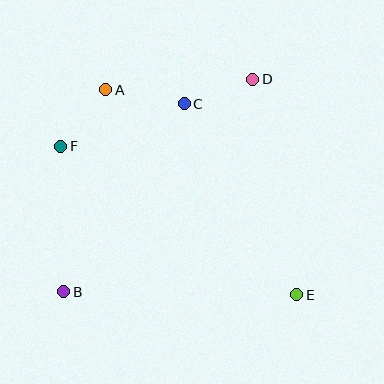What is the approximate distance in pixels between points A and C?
The distance between A and C is approximately 80 pixels.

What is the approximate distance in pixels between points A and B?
The distance between A and B is approximately 206 pixels.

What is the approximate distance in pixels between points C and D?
The distance between C and D is approximately 72 pixels.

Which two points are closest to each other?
Points A and F are closest to each other.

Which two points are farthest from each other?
Points B and D are farthest from each other.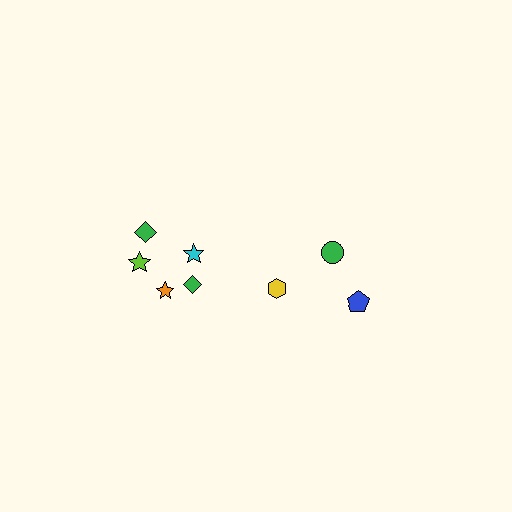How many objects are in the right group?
There are 3 objects.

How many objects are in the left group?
There are 5 objects.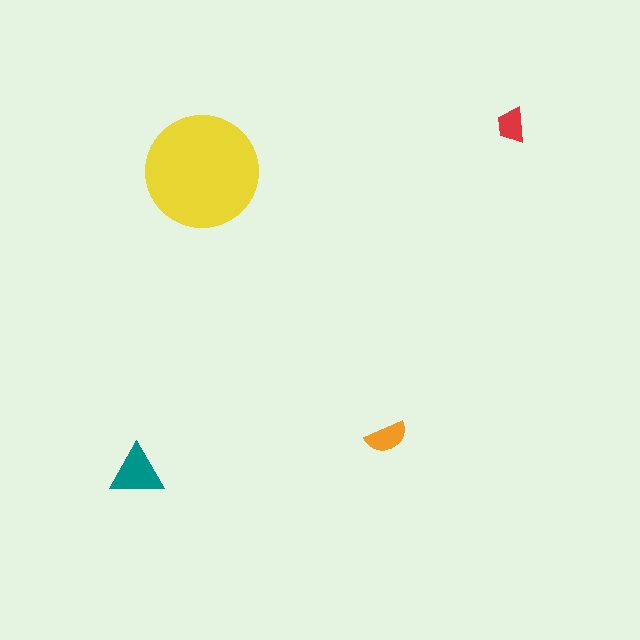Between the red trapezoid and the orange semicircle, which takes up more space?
The orange semicircle.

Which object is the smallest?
The red trapezoid.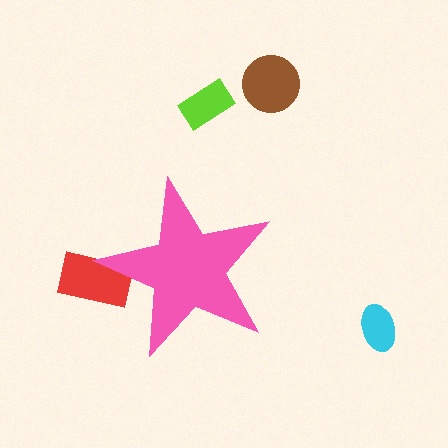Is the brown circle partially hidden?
No, the brown circle is fully visible.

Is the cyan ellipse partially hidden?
No, the cyan ellipse is fully visible.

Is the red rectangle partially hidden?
Yes, the red rectangle is partially hidden behind the pink star.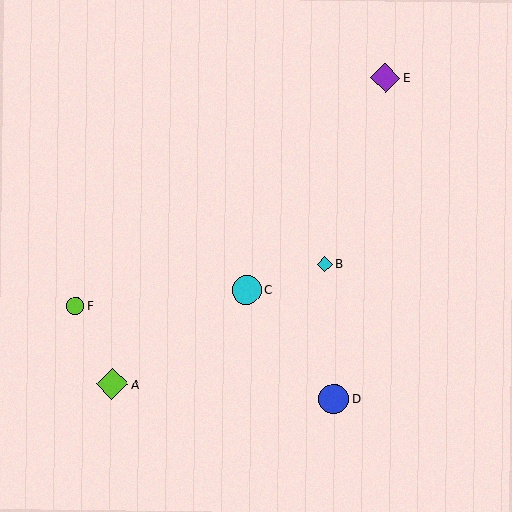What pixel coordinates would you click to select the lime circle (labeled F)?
Click at (75, 306) to select the lime circle F.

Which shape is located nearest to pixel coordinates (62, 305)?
The lime circle (labeled F) at (75, 306) is nearest to that location.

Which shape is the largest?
The lime diamond (labeled A) is the largest.